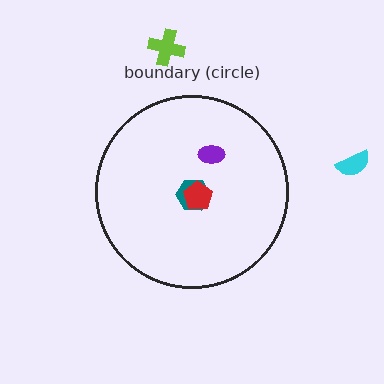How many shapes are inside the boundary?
3 inside, 2 outside.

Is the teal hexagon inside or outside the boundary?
Inside.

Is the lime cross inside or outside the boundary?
Outside.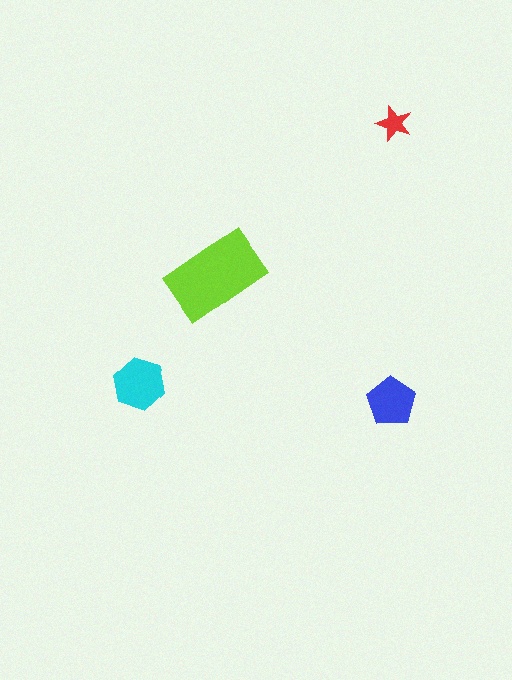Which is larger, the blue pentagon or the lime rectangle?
The lime rectangle.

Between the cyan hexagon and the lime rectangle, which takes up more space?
The lime rectangle.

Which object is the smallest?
The red star.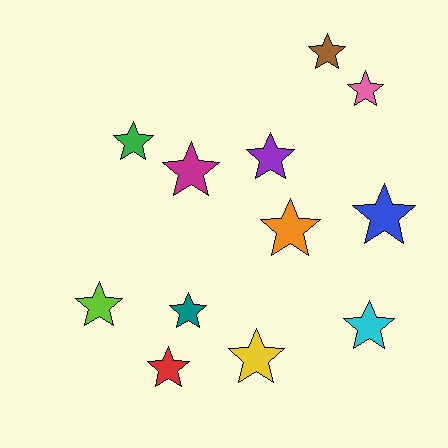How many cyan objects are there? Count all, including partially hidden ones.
There is 1 cyan object.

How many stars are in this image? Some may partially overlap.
There are 12 stars.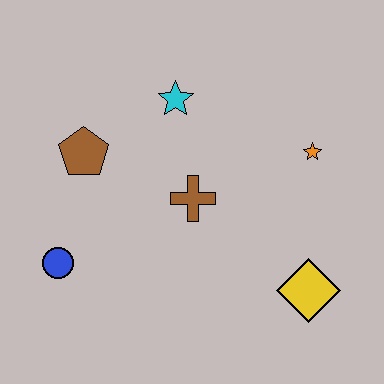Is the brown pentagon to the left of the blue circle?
No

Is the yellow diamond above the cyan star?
No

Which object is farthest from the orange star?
The blue circle is farthest from the orange star.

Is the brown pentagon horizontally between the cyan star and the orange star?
No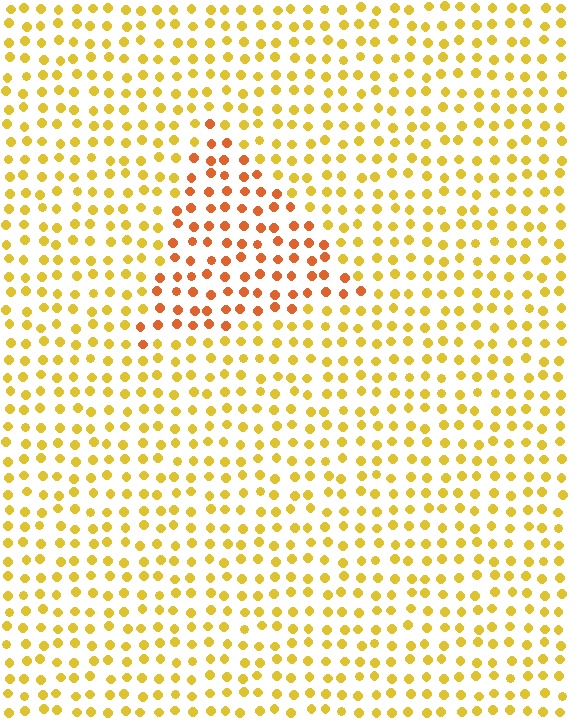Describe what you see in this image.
The image is filled with small yellow elements in a uniform arrangement. A triangle-shaped region is visible where the elements are tinted to a slightly different hue, forming a subtle color boundary.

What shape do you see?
I see a triangle.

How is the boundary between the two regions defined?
The boundary is defined purely by a slight shift in hue (about 33 degrees). Spacing, size, and orientation are identical on both sides.